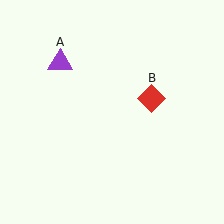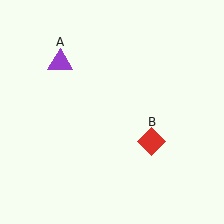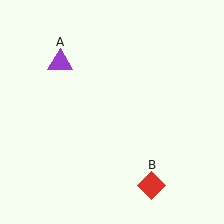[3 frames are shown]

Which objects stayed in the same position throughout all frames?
Purple triangle (object A) remained stationary.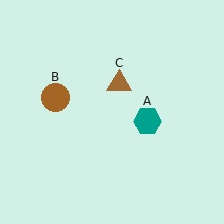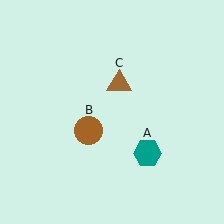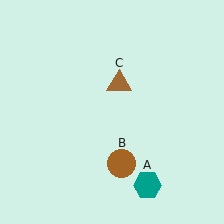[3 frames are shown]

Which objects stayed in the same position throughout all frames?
Brown triangle (object C) remained stationary.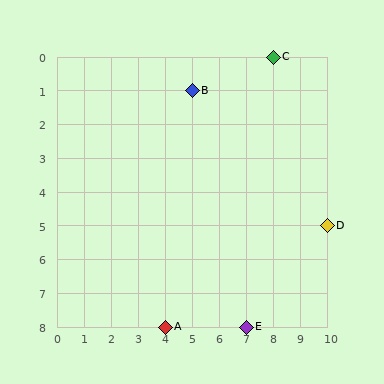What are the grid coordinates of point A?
Point A is at grid coordinates (4, 8).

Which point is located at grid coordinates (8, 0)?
Point C is at (8, 0).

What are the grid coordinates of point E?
Point E is at grid coordinates (7, 8).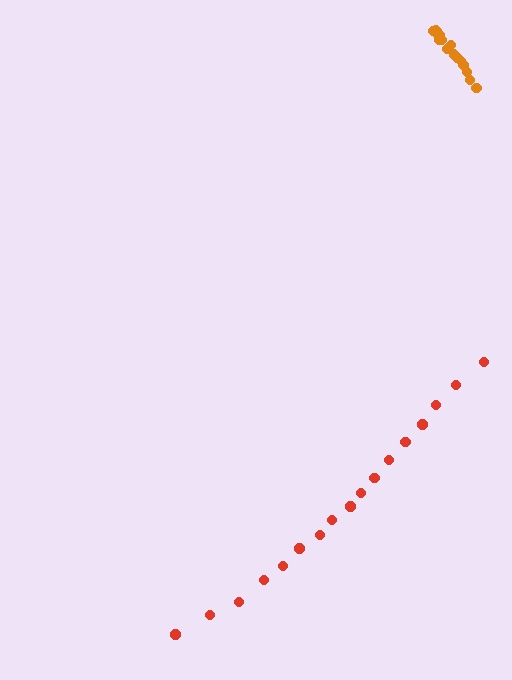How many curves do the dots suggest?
There are 2 distinct paths.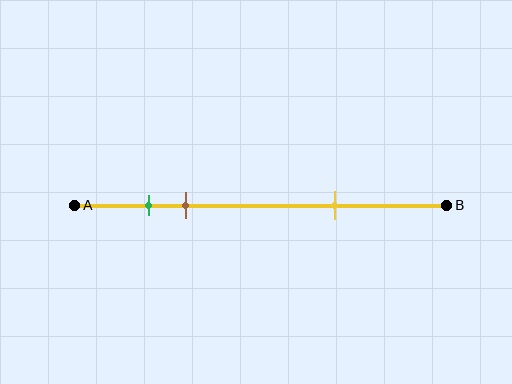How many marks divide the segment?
There are 3 marks dividing the segment.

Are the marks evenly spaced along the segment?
No, the marks are not evenly spaced.